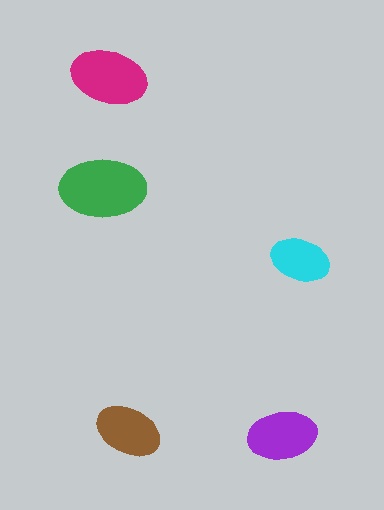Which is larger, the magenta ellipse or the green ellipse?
The green one.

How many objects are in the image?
There are 5 objects in the image.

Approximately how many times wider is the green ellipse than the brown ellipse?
About 1.5 times wider.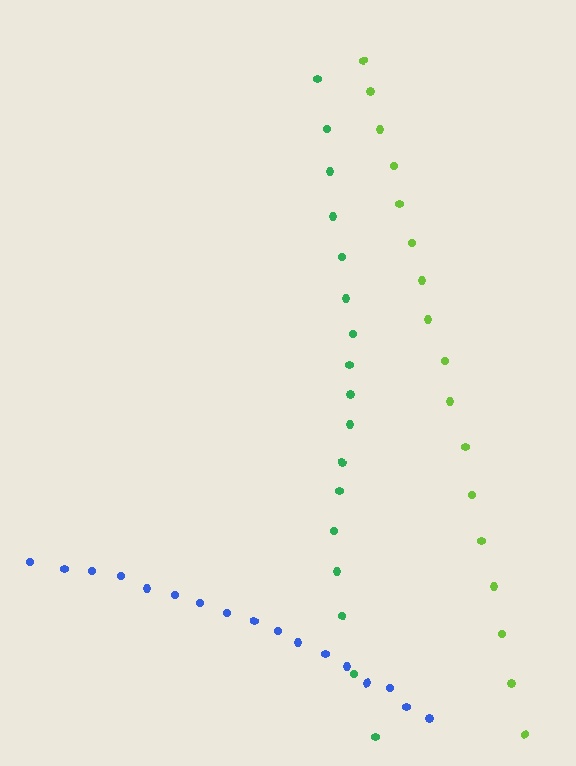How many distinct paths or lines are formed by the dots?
There are 3 distinct paths.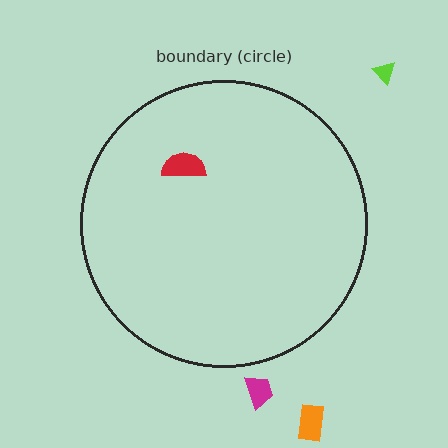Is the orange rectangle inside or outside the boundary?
Outside.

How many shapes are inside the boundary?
1 inside, 3 outside.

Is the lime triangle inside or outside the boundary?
Outside.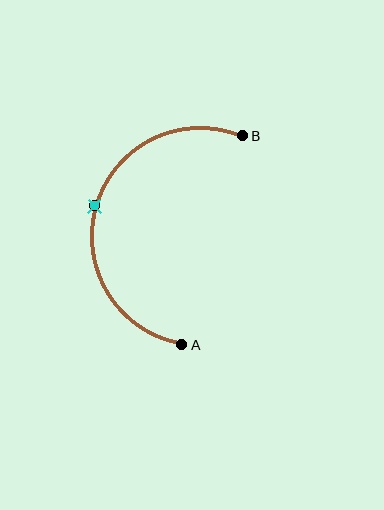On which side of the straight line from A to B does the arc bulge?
The arc bulges to the left of the straight line connecting A and B.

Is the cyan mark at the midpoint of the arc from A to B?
Yes. The cyan mark lies on the arc at equal arc-length from both A and B — it is the arc midpoint.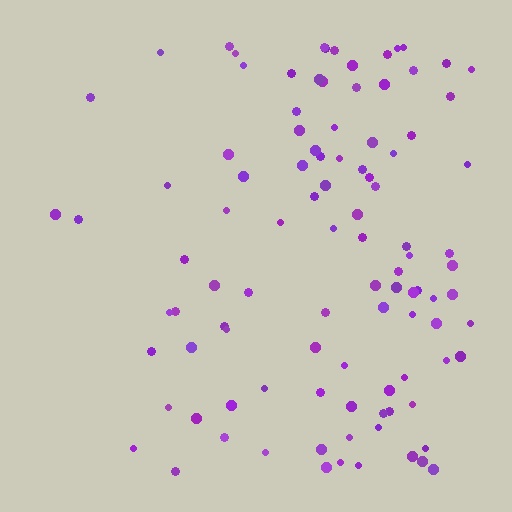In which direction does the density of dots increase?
From left to right, with the right side densest.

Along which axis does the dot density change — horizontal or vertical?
Horizontal.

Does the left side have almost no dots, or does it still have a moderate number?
Still a moderate number, just noticeably fewer than the right.